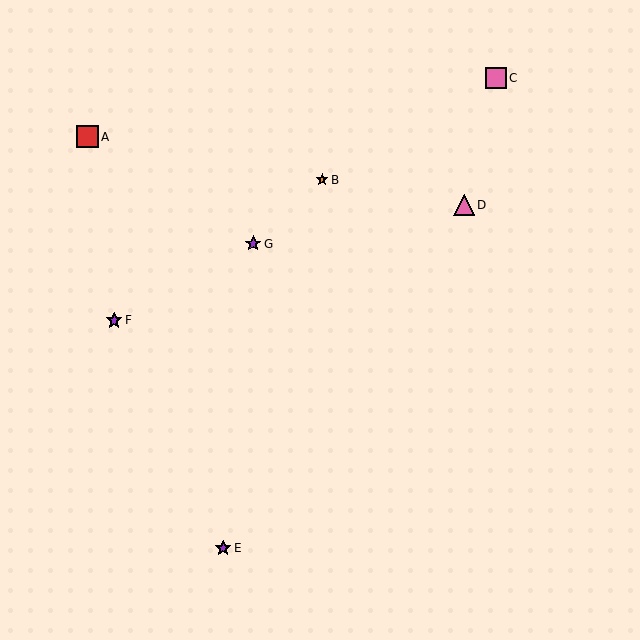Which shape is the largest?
The red square (labeled A) is the largest.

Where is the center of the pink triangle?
The center of the pink triangle is at (464, 205).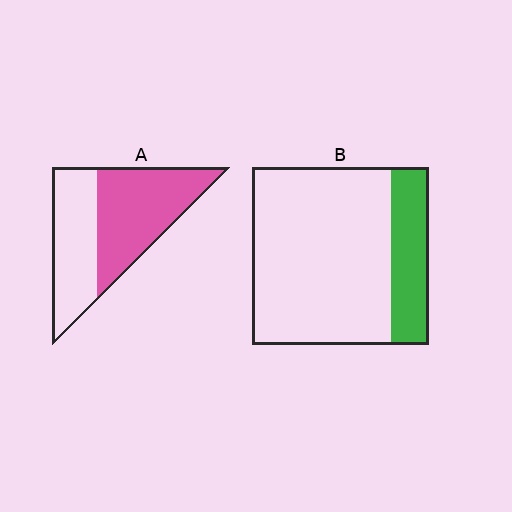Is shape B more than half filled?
No.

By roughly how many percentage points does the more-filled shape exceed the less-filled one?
By roughly 35 percentage points (A over B).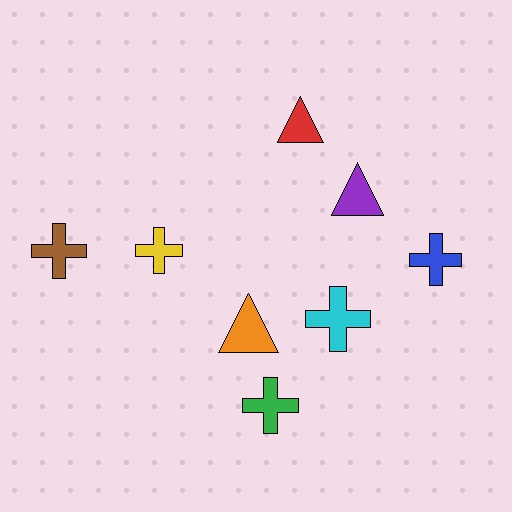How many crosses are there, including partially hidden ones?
There are 5 crosses.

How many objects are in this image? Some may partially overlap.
There are 8 objects.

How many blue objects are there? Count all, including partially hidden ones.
There is 1 blue object.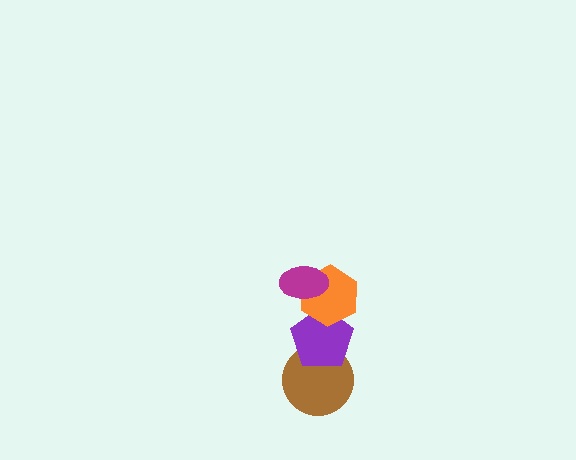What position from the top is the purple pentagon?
The purple pentagon is 3rd from the top.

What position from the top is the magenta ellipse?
The magenta ellipse is 1st from the top.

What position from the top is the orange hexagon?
The orange hexagon is 2nd from the top.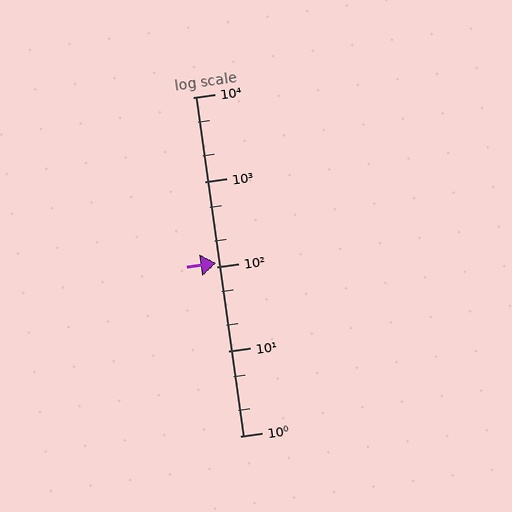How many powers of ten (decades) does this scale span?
The scale spans 4 decades, from 1 to 10000.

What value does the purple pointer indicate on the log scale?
The pointer indicates approximately 110.